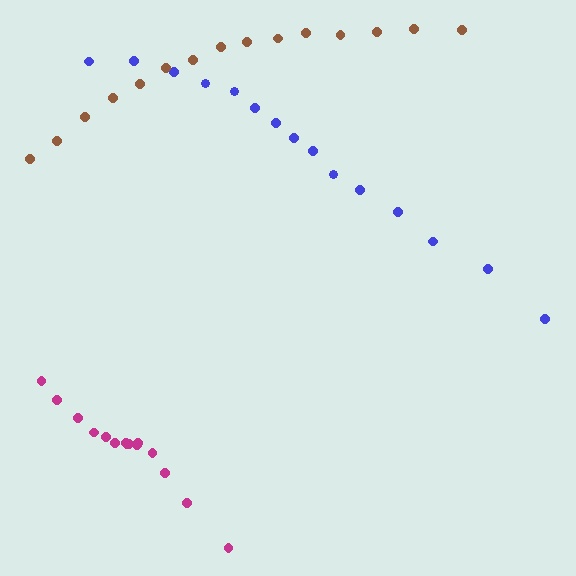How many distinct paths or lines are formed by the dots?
There are 3 distinct paths.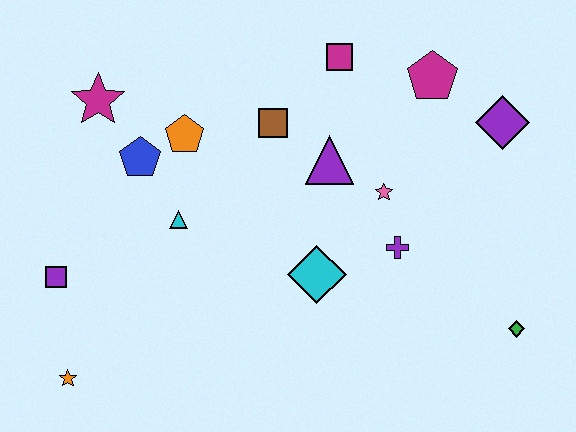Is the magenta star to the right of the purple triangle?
No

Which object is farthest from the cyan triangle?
The green diamond is farthest from the cyan triangle.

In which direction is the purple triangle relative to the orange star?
The purple triangle is to the right of the orange star.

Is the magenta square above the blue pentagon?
Yes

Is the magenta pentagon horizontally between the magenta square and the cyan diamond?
No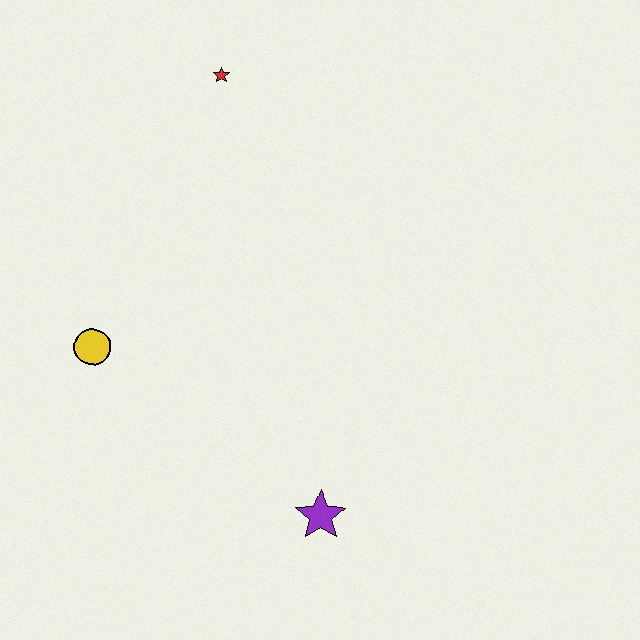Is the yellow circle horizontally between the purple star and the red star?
No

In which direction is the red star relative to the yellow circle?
The red star is above the yellow circle.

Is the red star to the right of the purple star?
No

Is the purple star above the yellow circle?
No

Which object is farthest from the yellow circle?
The red star is farthest from the yellow circle.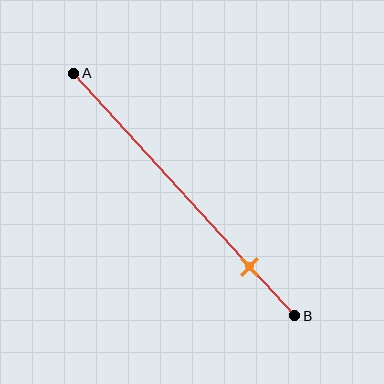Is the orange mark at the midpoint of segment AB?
No, the mark is at about 80% from A, not at the 50% midpoint.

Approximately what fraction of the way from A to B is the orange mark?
The orange mark is approximately 80% of the way from A to B.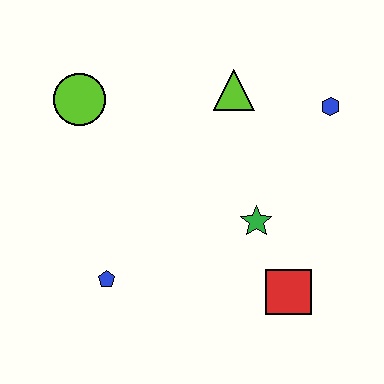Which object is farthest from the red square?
The lime circle is farthest from the red square.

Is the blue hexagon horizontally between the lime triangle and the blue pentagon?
No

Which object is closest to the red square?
The green star is closest to the red square.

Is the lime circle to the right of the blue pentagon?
No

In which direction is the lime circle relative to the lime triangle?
The lime circle is to the left of the lime triangle.